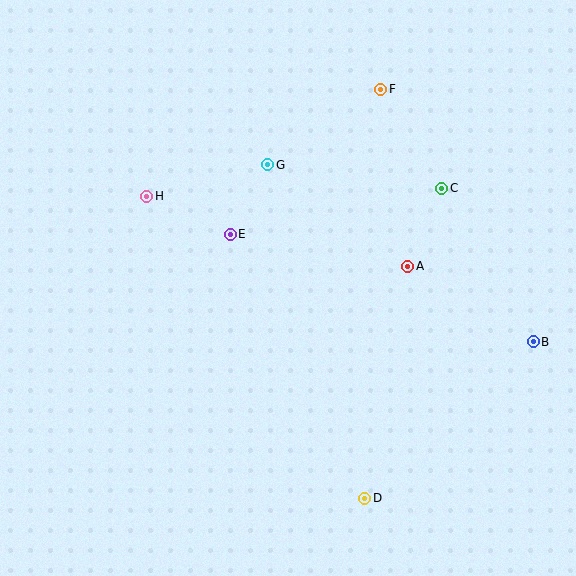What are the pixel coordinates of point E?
Point E is at (230, 234).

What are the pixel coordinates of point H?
Point H is at (147, 196).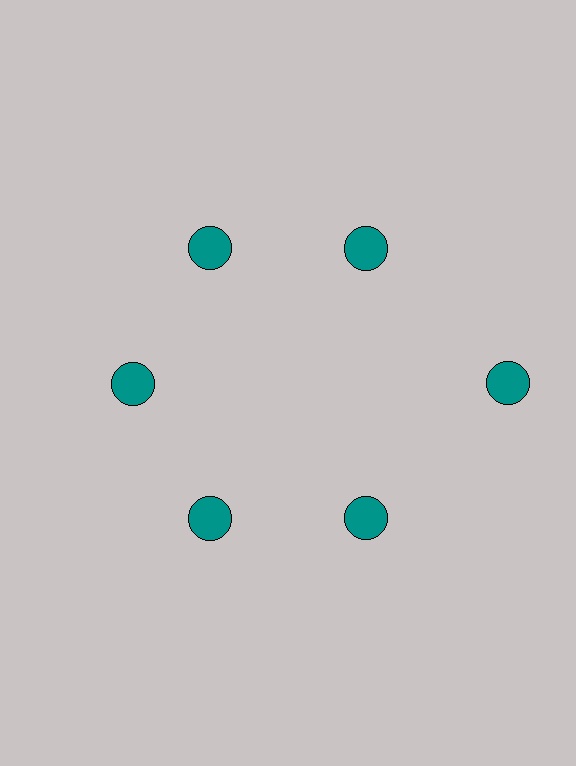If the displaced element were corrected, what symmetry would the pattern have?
It would have 6-fold rotational symmetry — the pattern would map onto itself every 60 degrees.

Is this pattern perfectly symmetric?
No. The 6 teal circles are arranged in a ring, but one element near the 3 o'clock position is pushed outward from the center, breaking the 6-fold rotational symmetry.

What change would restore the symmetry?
The symmetry would be restored by moving it inward, back onto the ring so that all 6 circles sit at equal angles and equal distance from the center.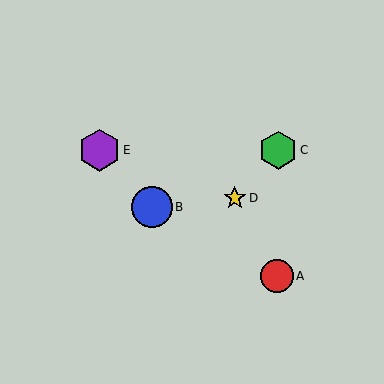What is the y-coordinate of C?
Object C is at y≈150.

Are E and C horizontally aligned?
Yes, both are at y≈150.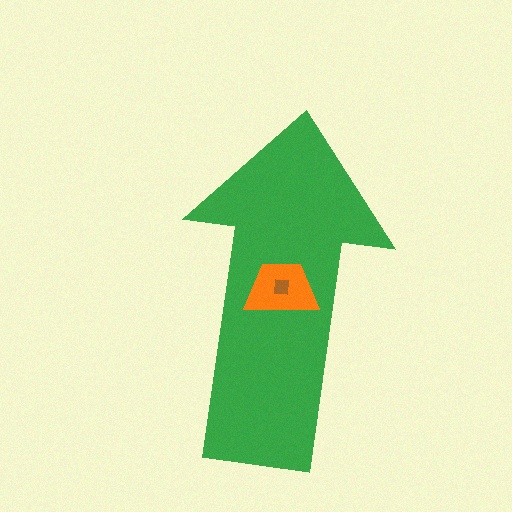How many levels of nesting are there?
3.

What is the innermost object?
The brown square.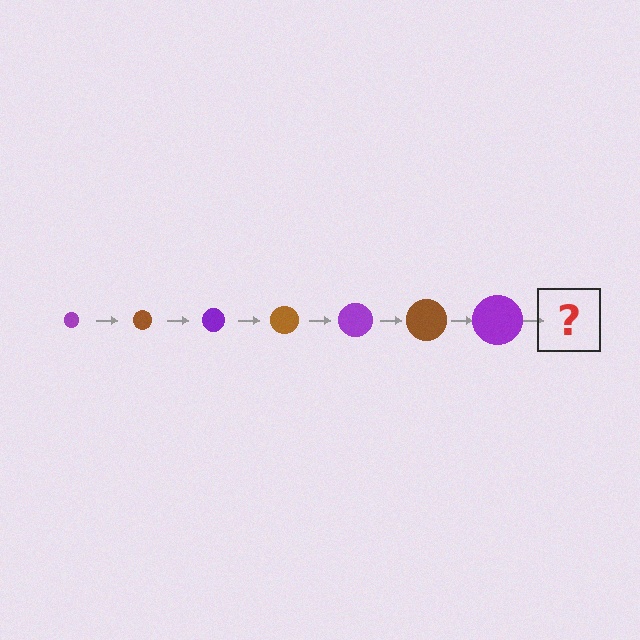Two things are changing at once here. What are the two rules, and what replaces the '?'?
The two rules are that the circle grows larger each step and the color cycles through purple and brown. The '?' should be a brown circle, larger than the previous one.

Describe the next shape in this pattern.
It should be a brown circle, larger than the previous one.